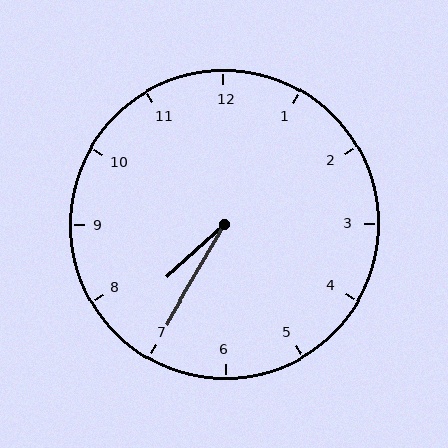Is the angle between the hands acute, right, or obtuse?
It is acute.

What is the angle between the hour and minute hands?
Approximately 18 degrees.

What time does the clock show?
7:35.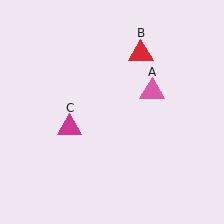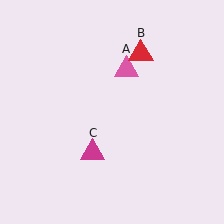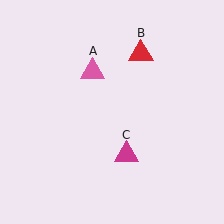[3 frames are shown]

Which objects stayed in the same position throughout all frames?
Red triangle (object B) remained stationary.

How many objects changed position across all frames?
2 objects changed position: pink triangle (object A), magenta triangle (object C).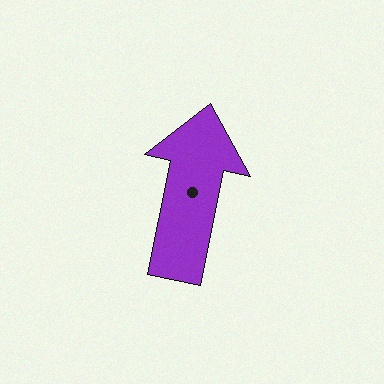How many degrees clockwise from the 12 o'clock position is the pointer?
Approximately 12 degrees.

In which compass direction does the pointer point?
North.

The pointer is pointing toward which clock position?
Roughly 12 o'clock.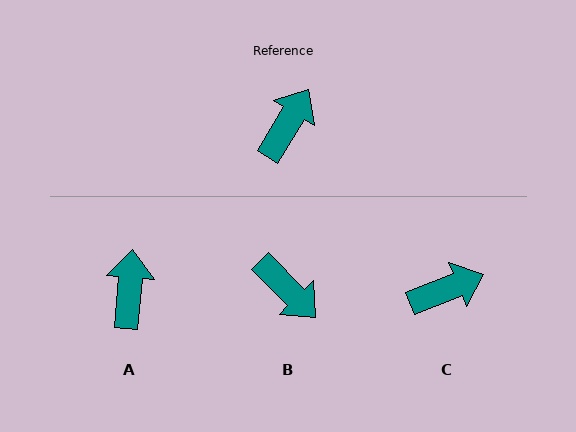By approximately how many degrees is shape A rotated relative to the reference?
Approximately 26 degrees counter-clockwise.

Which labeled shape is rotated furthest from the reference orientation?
B, about 104 degrees away.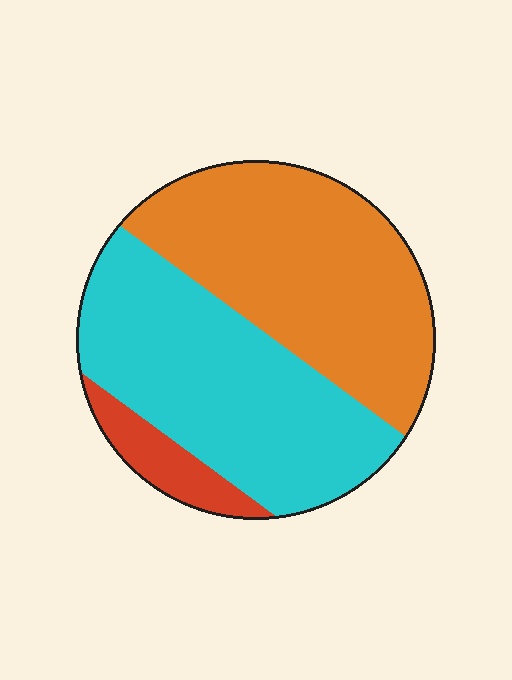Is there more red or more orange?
Orange.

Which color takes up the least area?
Red, at roughly 10%.